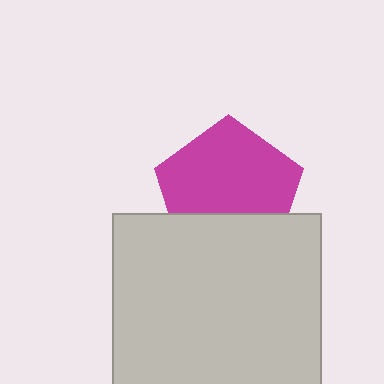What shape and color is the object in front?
The object in front is a light gray square.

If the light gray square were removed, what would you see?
You would see the complete magenta pentagon.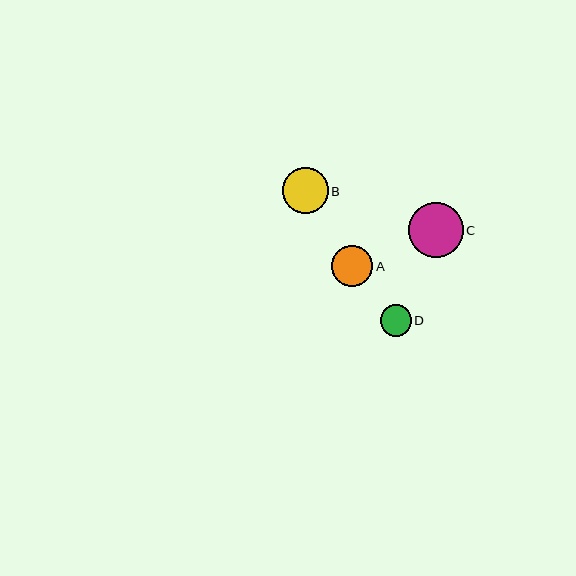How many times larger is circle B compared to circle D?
Circle B is approximately 1.5 times the size of circle D.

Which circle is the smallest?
Circle D is the smallest with a size of approximately 31 pixels.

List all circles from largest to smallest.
From largest to smallest: C, B, A, D.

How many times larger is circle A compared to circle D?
Circle A is approximately 1.3 times the size of circle D.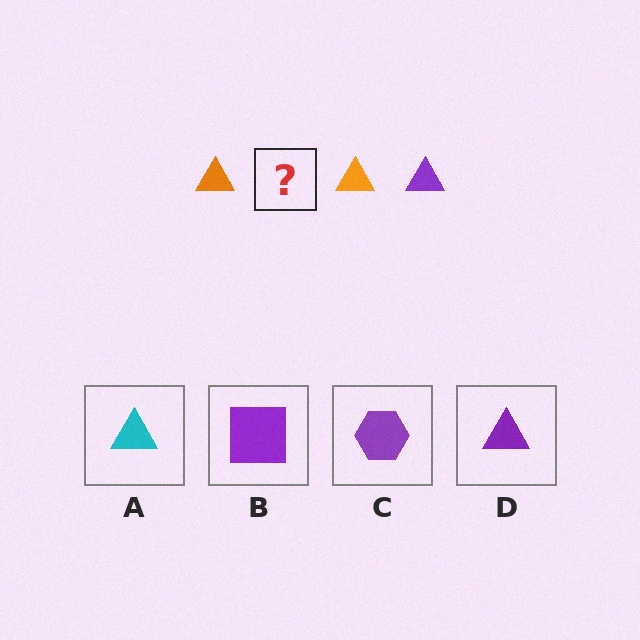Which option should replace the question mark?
Option D.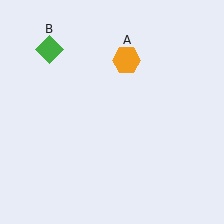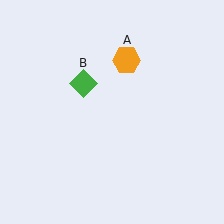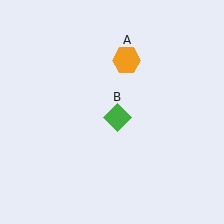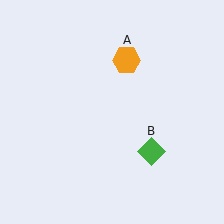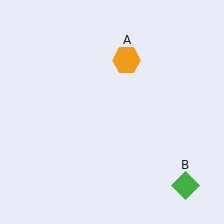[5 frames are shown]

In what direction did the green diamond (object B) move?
The green diamond (object B) moved down and to the right.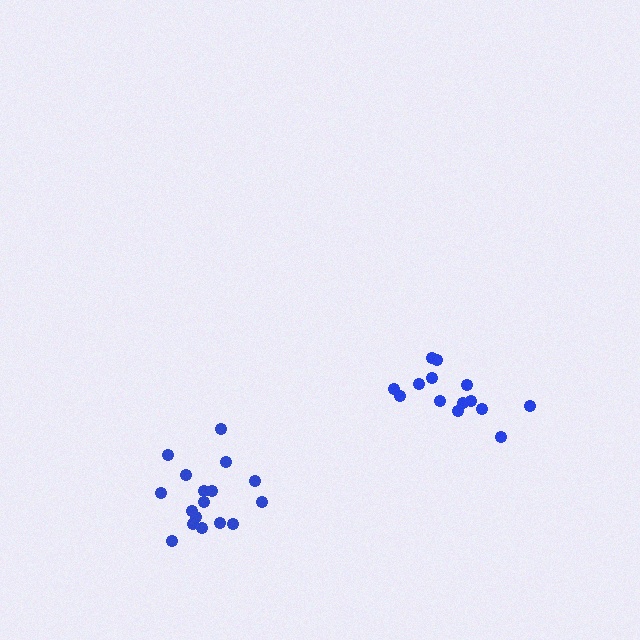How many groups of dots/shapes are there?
There are 2 groups.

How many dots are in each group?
Group 1: 14 dots, Group 2: 17 dots (31 total).